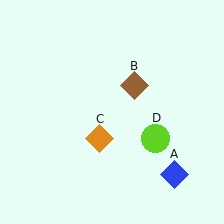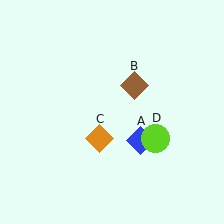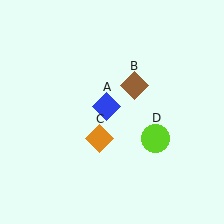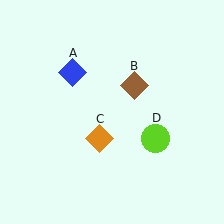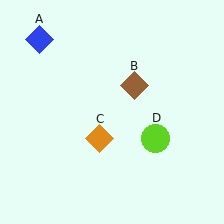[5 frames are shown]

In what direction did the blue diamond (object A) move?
The blue diamond (object A) moved up and to the left.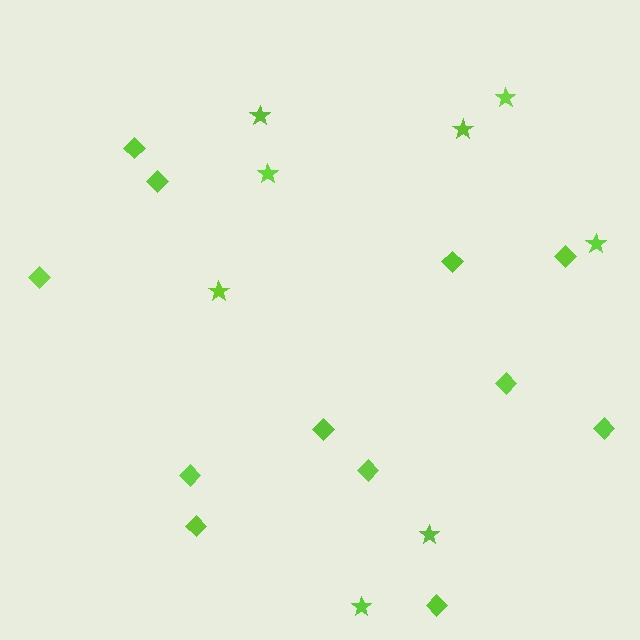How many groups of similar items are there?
There are 2 groups: one group of stars (8) and one group of diamonds (12).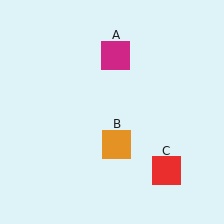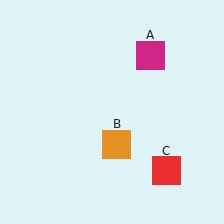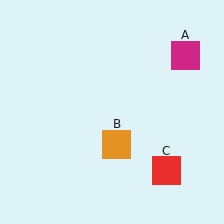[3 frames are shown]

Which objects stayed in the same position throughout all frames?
Orange square (object B) and red square (object C) remained stationary.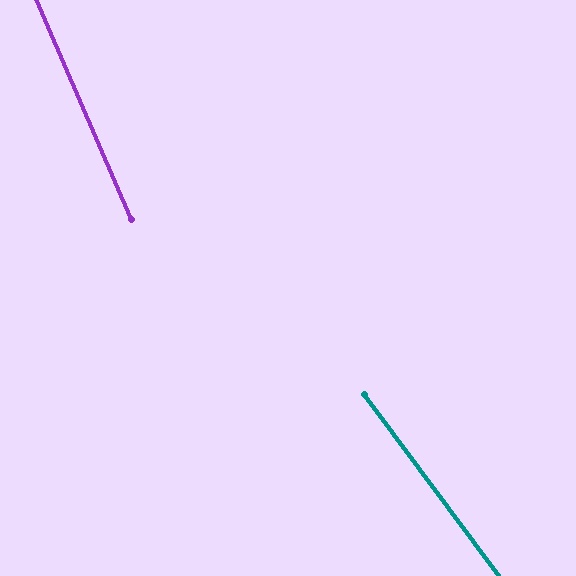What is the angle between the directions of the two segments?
Approximately 13 degrees.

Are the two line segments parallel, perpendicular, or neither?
Neither parallel nor perpendicular — they differ by about 13°.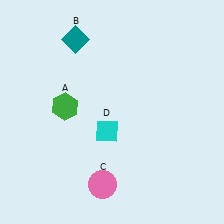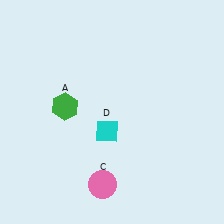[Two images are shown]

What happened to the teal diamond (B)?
The teal diamond (B) was removed in Image 2. It was in the top-left area of Image 1.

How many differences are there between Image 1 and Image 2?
There is 1 difference between the two images.